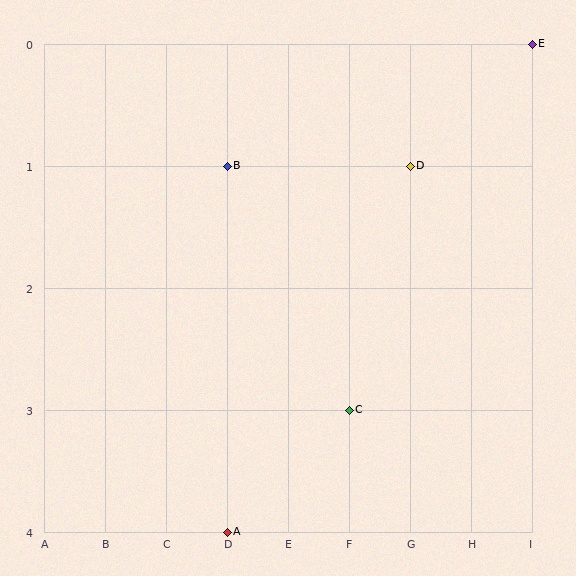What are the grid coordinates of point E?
Point E is at grid coordinates (I, 0).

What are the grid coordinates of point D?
Point D is at grid coordinates (G, 1).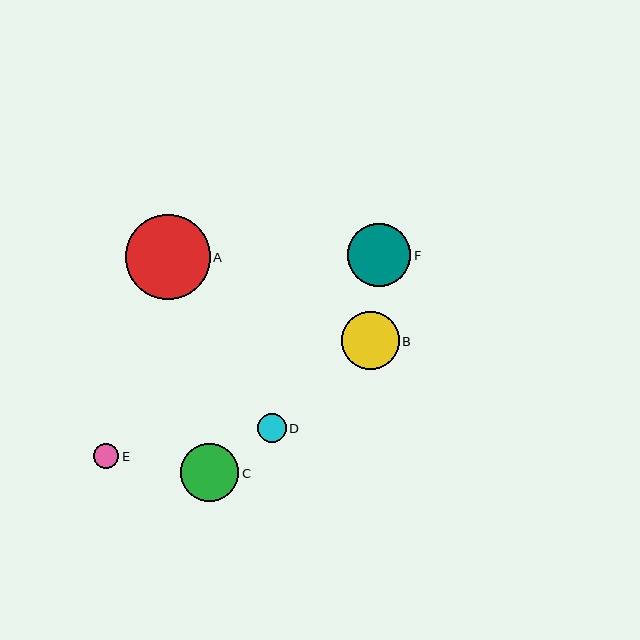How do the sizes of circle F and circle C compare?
Circle F and circle C are approximately the same size.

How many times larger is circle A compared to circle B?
Circle A is approximately 1.5 times the size of circle B.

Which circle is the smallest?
Circle E is the smallest with a size of approximately 25 pixels.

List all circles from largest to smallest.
From largest to smallest: A, F, C, B, D, E.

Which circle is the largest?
Circle A is the largest with a size of approximately 85 pixels.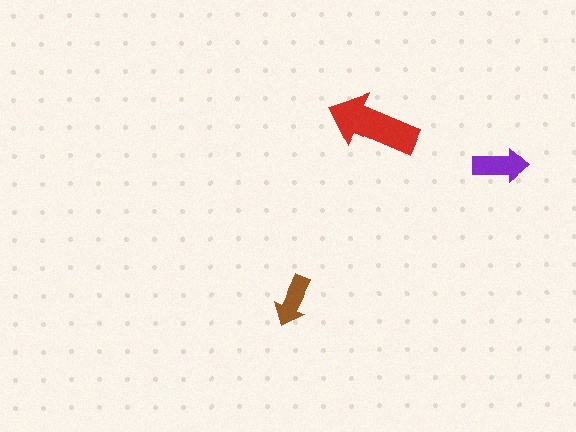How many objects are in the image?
There are 3 objects in the image.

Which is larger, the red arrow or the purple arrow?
The red one.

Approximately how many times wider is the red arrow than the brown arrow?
About 2 times wider.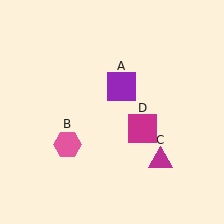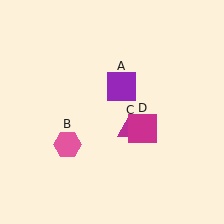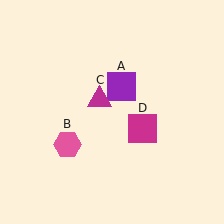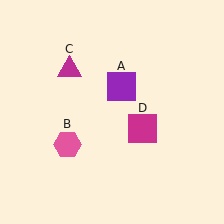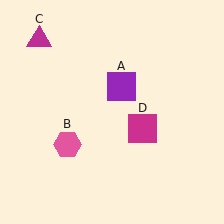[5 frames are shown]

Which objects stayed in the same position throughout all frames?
Purple square (object A) and pink hexagon (object B) and magenta square (object D) remained stationary.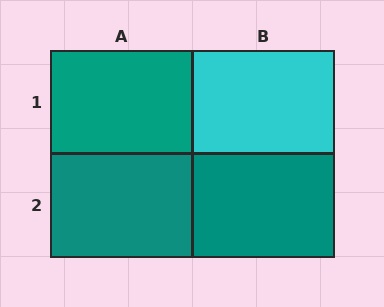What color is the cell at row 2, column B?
Teal.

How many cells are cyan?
1 cell is cyan.